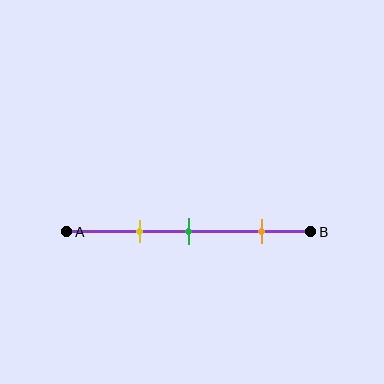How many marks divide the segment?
There are 3 marks dividing the segment.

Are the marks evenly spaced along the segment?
No, the marks are not evenly spaced.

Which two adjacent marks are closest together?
The yellow and green marks are the closest adjacent pair.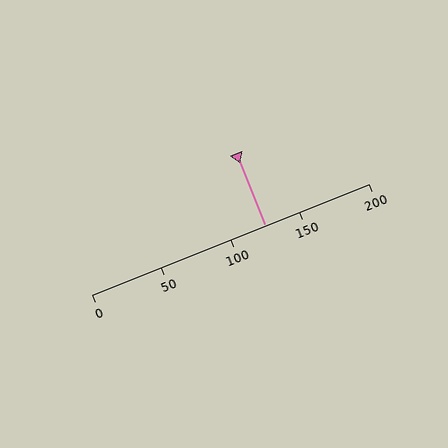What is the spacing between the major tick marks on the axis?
The major ticks are spaced 50 apart.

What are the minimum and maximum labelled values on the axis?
The axis runs from 0 to 200.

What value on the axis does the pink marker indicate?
The marker indicates approximately 125.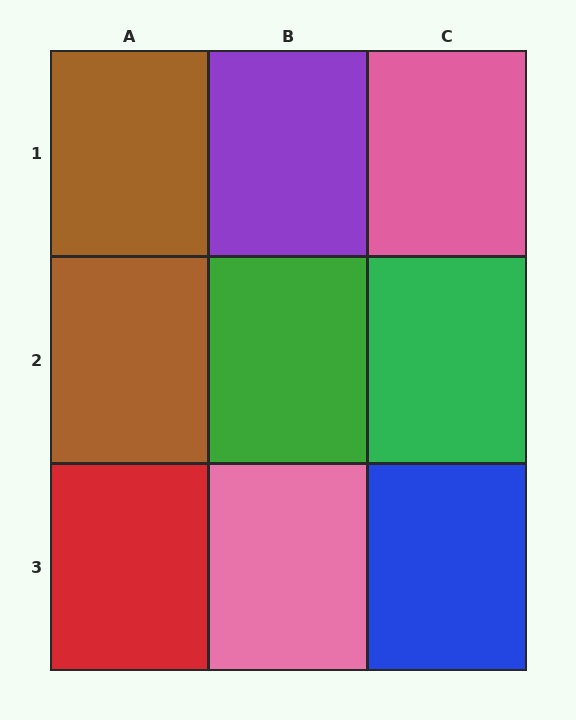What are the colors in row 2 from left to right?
Brown, green, green.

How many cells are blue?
1 cell is blue.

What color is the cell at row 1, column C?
Pink.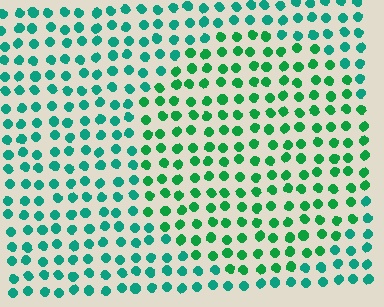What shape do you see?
I see a circle.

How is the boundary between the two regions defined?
The boundary is defined purely by a slight shift in hue (about 28 degrees). Spacing, size, and orientation are identical on both sides.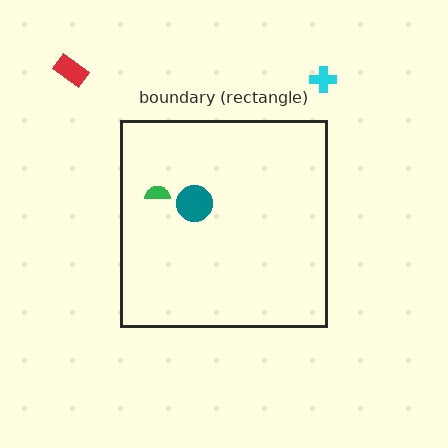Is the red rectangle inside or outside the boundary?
Outside.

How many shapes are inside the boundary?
2 inside, 2 outside.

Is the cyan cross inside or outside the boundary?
Outside.